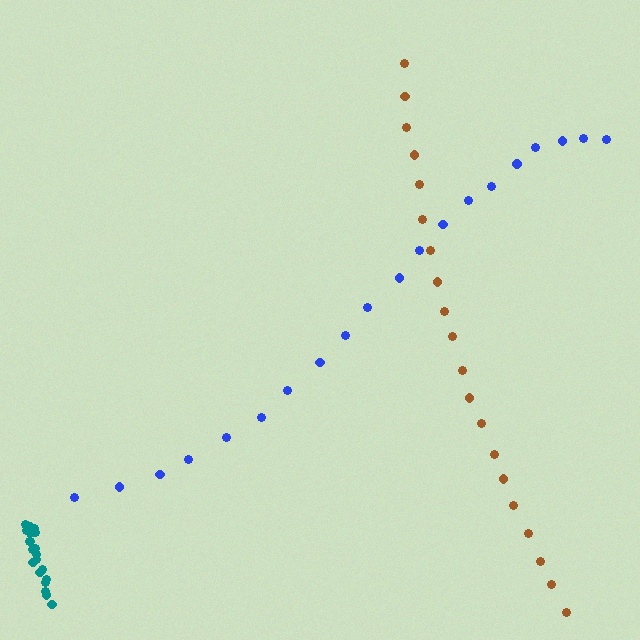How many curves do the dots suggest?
There are 3 distinct paths.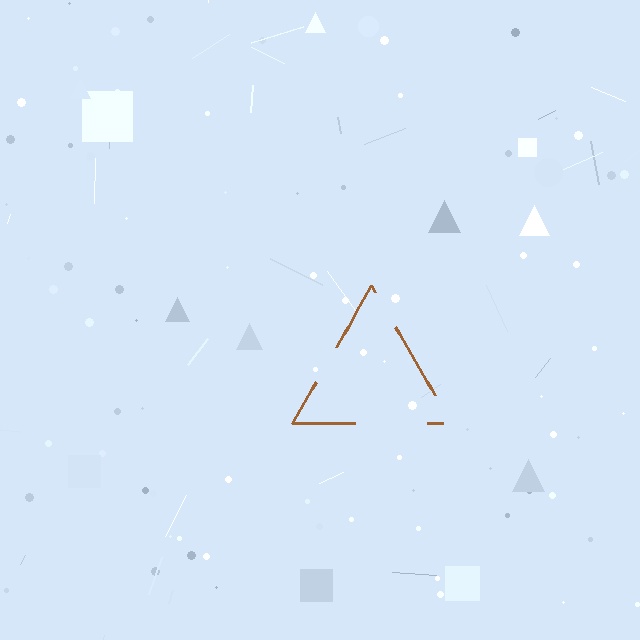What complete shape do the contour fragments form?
The contour fragments form a triangle.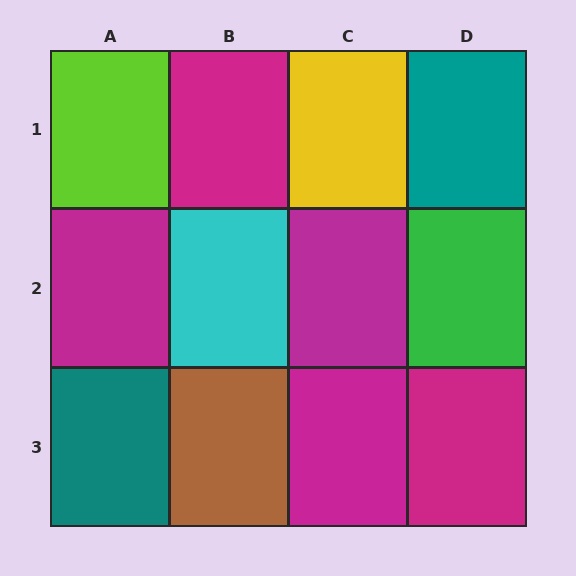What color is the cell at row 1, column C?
Yellow.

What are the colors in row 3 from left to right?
Teal, brown, magenta, magenta.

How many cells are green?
1 cell is green.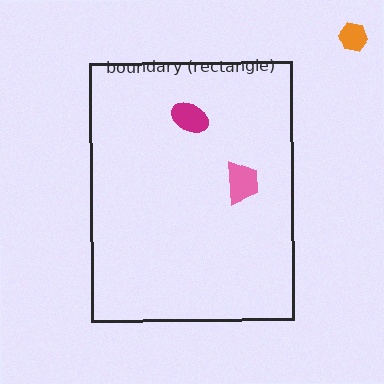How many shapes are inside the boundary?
2 inside, 1 outside.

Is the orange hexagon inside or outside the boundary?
Outside.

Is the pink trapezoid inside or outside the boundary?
Inside.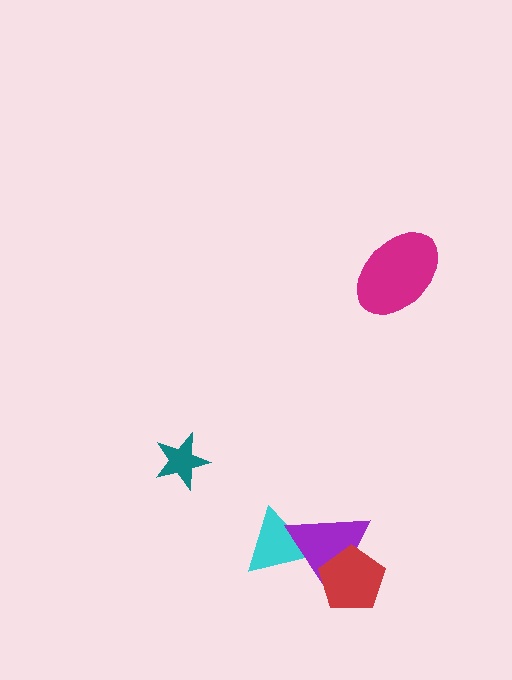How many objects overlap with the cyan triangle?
1 object overlaps with the cyan triangle.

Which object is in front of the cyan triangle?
The purple triangle is in front of the cyan triangle.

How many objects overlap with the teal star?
0 objects overlap with the teal star.